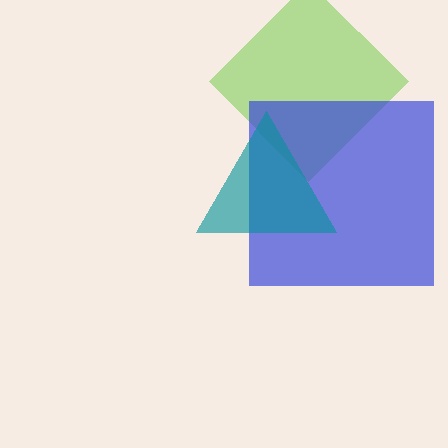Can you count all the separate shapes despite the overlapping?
Yes, there are 3 separate shapes.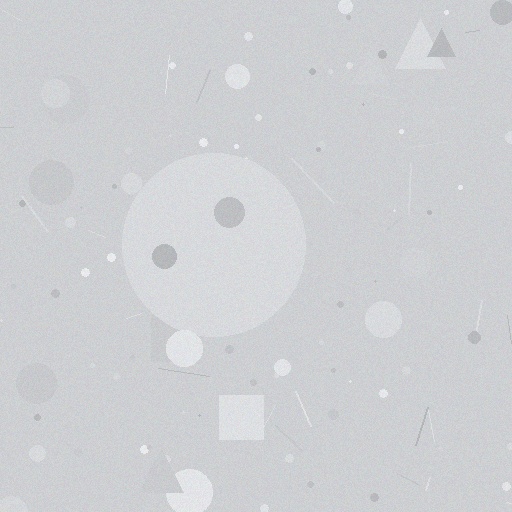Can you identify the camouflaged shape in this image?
The camouflaged shape is a circle.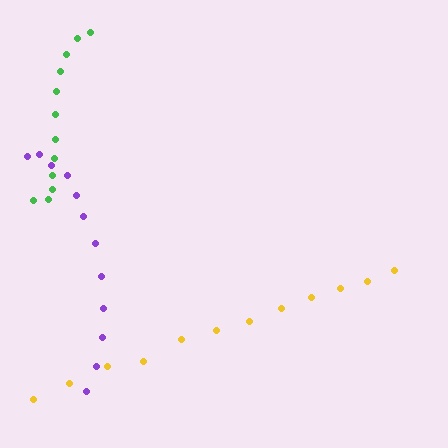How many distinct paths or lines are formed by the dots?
There are 3 distinct paths.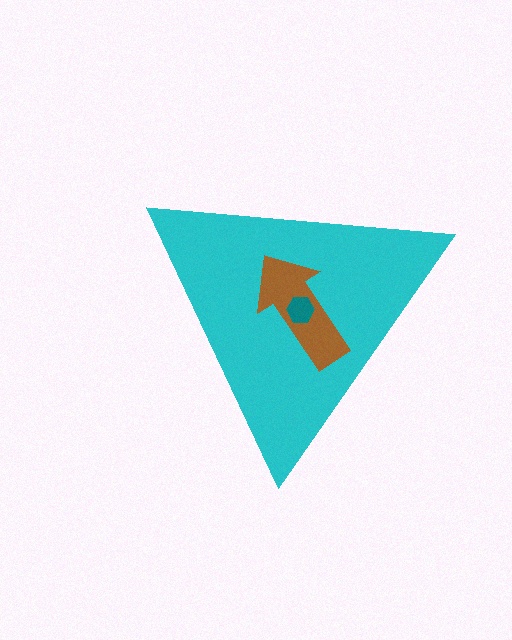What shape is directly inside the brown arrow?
The teal hexagon.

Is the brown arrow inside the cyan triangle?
Yes.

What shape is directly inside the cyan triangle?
The brown arrow.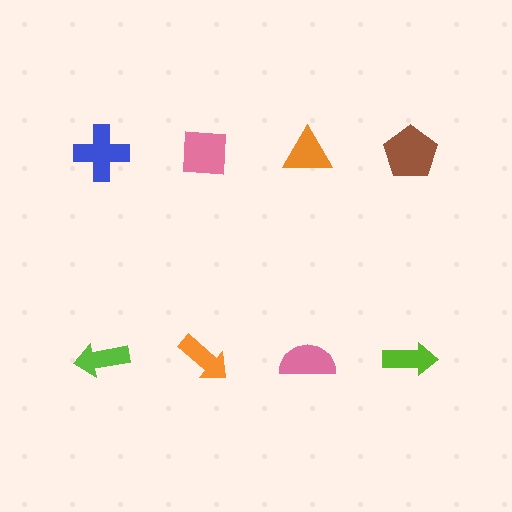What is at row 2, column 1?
A lime arrow.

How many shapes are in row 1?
4 shapes.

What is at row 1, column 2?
A pink square.